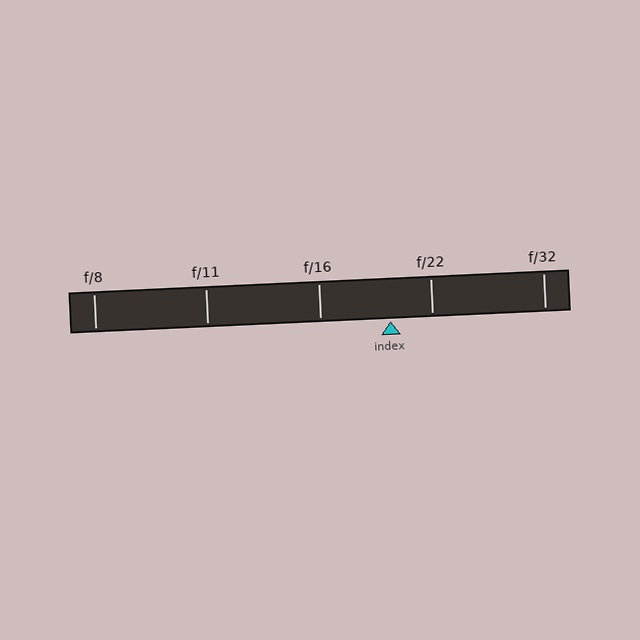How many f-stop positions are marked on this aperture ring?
There are 5 f-stop positions marked.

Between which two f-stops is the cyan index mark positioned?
The index mark is between f/16 and f/22.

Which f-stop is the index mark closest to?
The index mark is closest to f/22.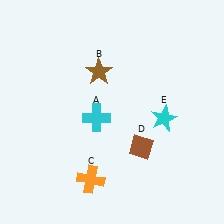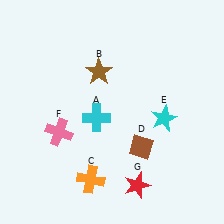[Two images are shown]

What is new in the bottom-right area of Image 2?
A red star (G) was added in the bottom-right area of Image 2.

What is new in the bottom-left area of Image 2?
A pink cross (F) was added in the bottom-left area of Image 2.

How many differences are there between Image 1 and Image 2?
There are 2 differences between the two images.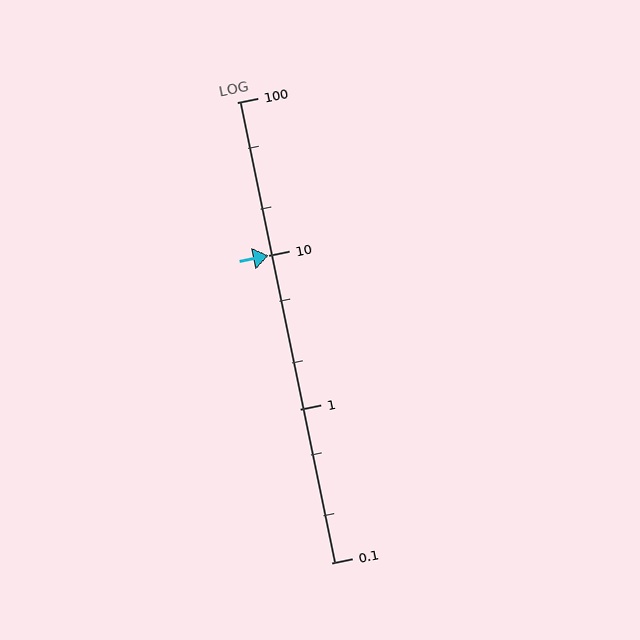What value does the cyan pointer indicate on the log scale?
The pointer indicates approximately 10.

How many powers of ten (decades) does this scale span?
The scale spans 3 decades, from 0.1 to 100.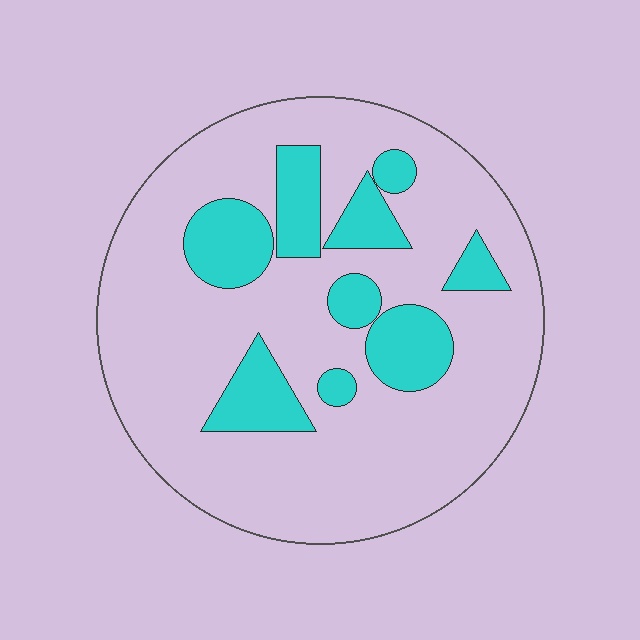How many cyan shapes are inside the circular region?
9.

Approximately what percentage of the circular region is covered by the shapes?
Approximately 20%.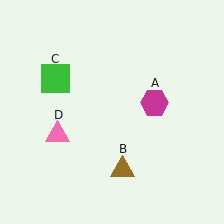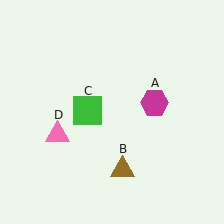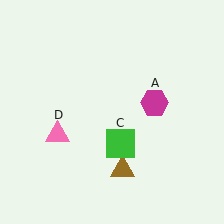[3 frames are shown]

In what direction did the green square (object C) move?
The green square (object C) moved down and to the right.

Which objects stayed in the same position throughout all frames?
Magenta hexagon (object A) and brown triangle (object B) and pink triangle (object D) remained stationary.